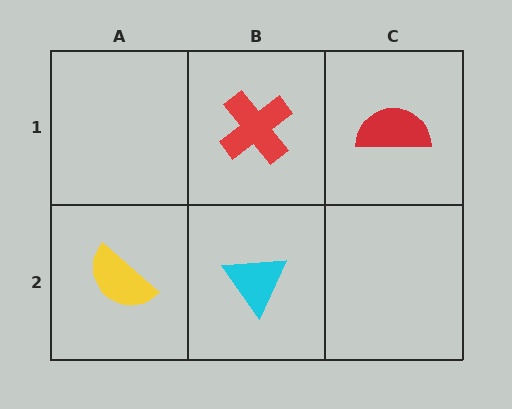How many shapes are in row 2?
2 shapes.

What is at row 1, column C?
A red semicircle.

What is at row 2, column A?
A yellow semicircle.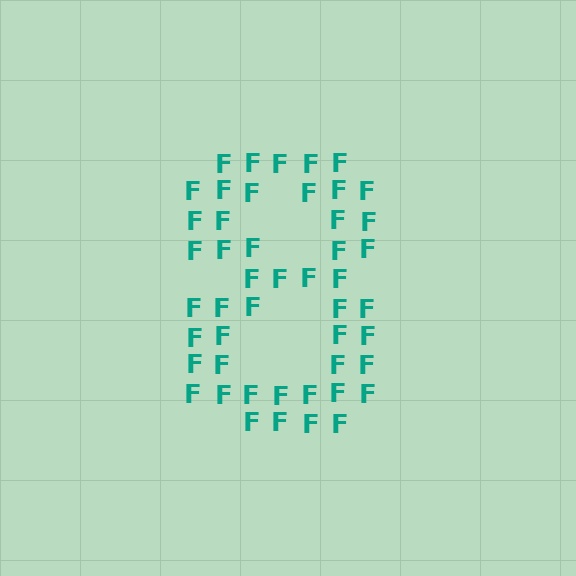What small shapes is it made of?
It is made of small letter F's.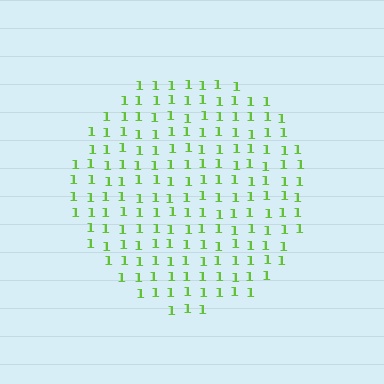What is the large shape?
The large shape is a circle.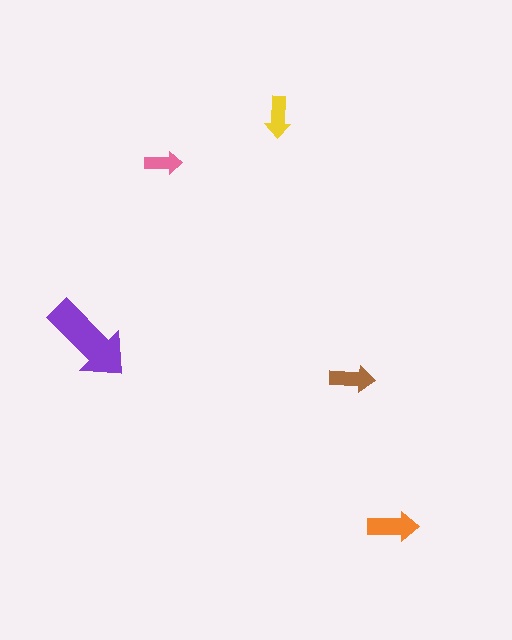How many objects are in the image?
There are 5 objects in the image.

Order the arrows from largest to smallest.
the purple one, the orange one, the brown one, the yellow one, the pink one.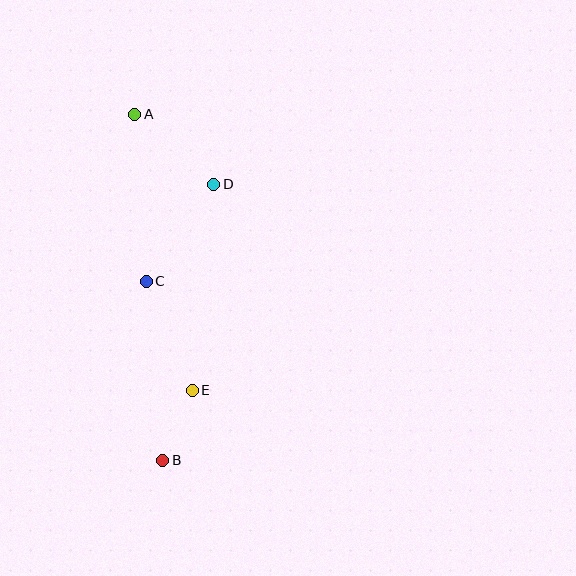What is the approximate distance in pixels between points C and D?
The distance between C and D is approximately 118 pixels.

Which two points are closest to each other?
Points B and E are closest to each other.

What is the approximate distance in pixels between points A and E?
The distance between A and E is approximately 282 pixels.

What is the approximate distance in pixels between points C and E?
The distance between C and E is approximately 119 pixels.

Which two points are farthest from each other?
Points A and B are farthest from each other.